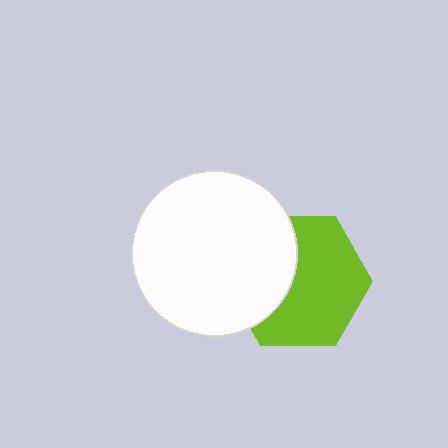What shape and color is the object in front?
The object in front is a white circle.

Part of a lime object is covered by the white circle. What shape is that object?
It is a hexagon.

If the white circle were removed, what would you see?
You would see the complete lime hexagon.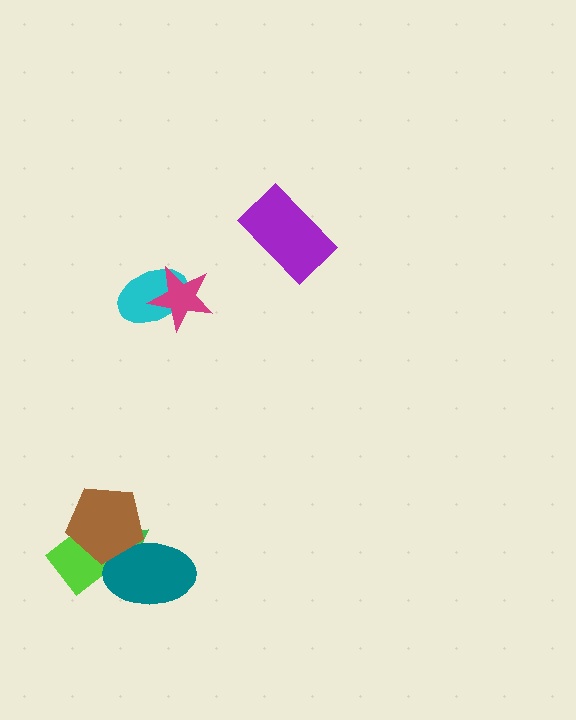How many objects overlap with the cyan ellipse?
1 object overlaps with the cyan ellipse.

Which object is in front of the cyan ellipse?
The magenta star is in front of the cyan ellipse.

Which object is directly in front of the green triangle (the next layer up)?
The lime diamond is directly in front of the green triangle.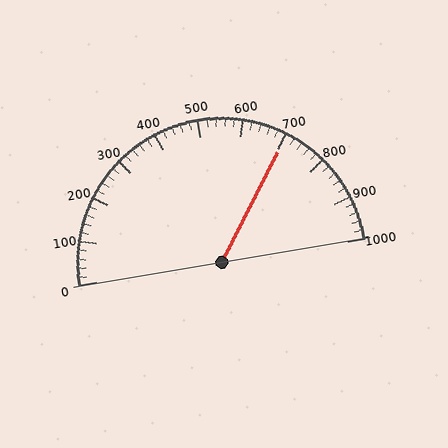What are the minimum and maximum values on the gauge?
The gauge ranges from 0 to 1000.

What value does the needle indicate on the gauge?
The needle indicates approximately 700.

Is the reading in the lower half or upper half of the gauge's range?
The reading is in the upper half of the range (0 to 1000).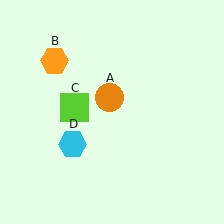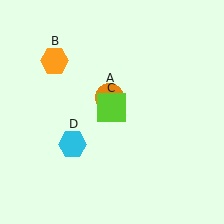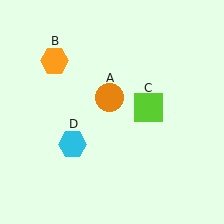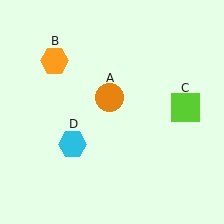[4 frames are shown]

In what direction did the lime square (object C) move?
The lime square (object C) moved right.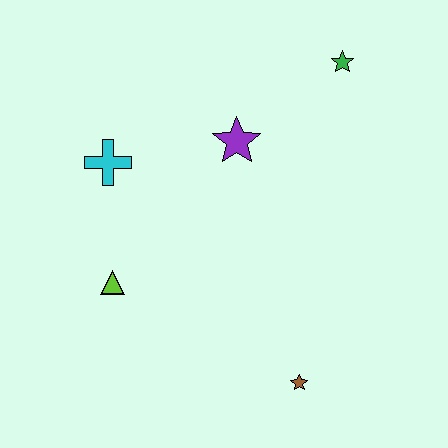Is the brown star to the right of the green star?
No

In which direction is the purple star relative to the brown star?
The purple star is above the brown star.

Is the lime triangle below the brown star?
No